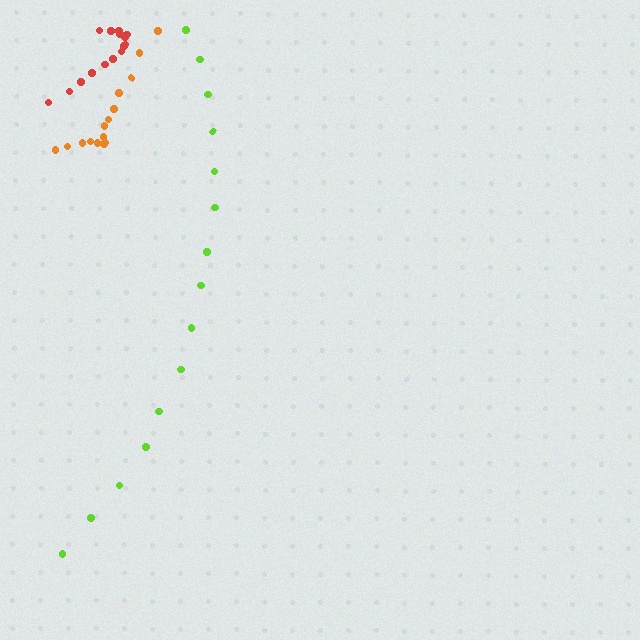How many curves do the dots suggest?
There are 3 distinct paths.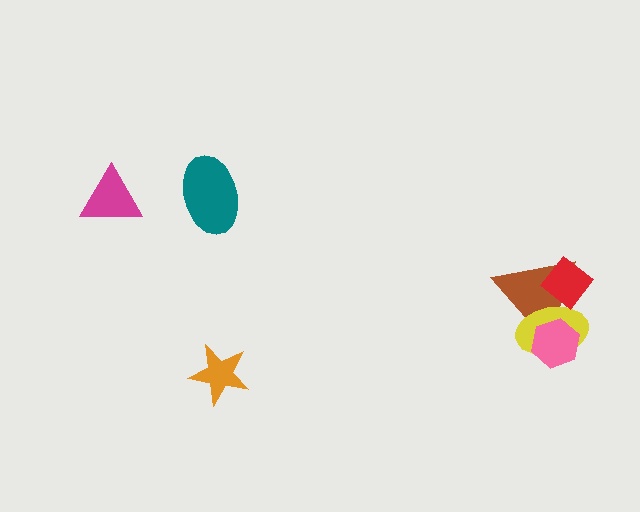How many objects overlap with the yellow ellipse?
3 objects overlap with the yellow ellipse.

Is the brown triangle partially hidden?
Yes, it is partially covered by another shape.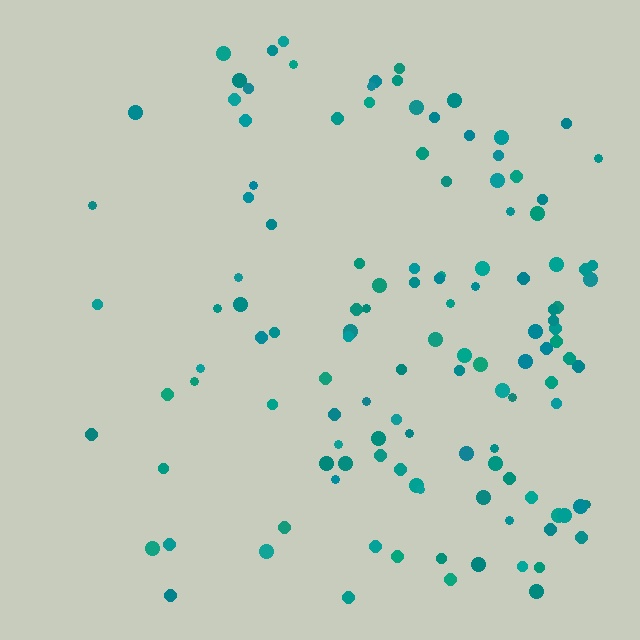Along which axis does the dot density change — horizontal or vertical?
Horizontal.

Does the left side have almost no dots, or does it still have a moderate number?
Still a moderate number, just noticeably fewer than the right.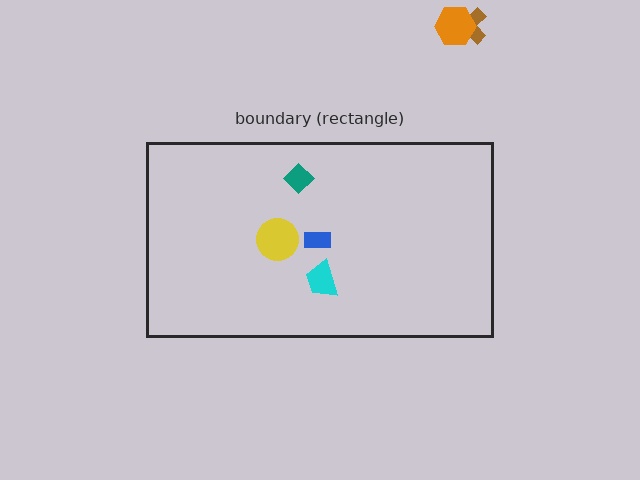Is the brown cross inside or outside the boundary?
Outside.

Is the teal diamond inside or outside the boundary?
Inside.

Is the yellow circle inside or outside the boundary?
Inside.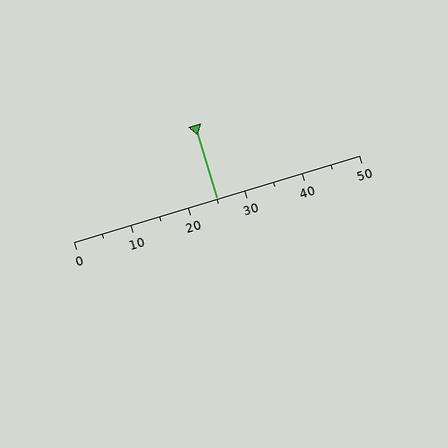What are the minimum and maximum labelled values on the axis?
The axis runs from 0 to 50.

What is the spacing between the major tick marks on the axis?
The major ticks are spaced 10 apart.